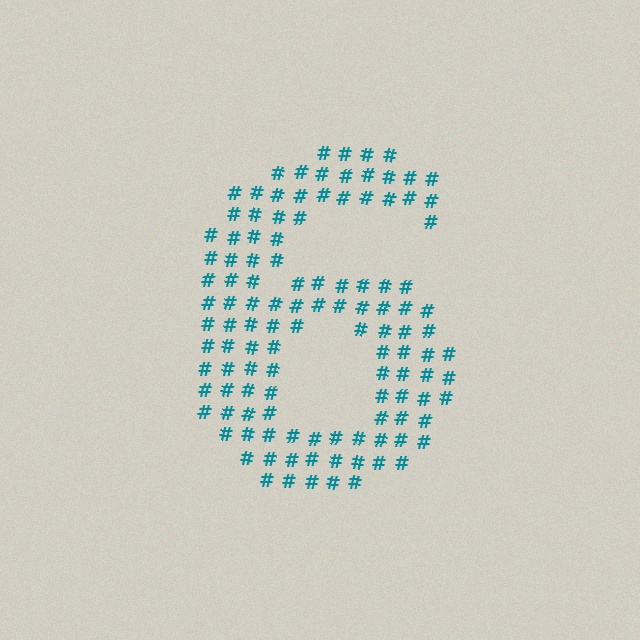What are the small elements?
The small elements are hash symbols.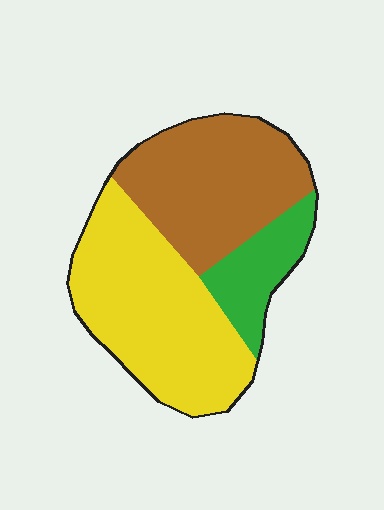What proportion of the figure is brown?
Brown takes up between a quarter and a half of the figure.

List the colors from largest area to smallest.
From largest to smallest: yellow, brown, green.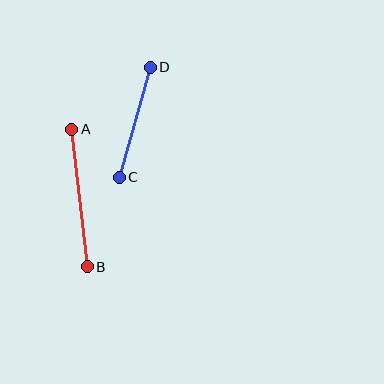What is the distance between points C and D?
The distance is approximately 114 pixels.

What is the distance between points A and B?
The distance is approximately 139 pixels.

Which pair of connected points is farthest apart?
Points A and B are farthest apart.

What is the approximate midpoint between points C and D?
The midpoint is at approximately (135, 122) pixels.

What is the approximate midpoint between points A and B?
The midpoint is at approximately (80, 198) pixels.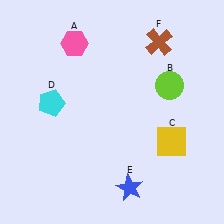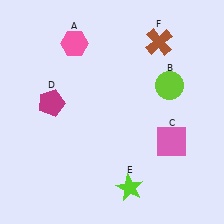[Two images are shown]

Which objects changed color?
C changed from yellow to pink. D changed from cyan to magenta. E changed from blue to lime.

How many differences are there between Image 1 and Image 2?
There are 3 differences between the two images.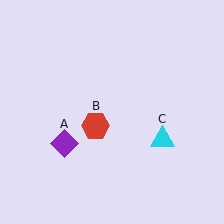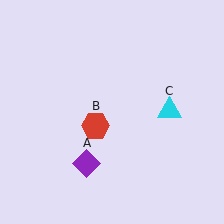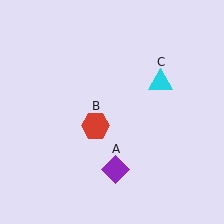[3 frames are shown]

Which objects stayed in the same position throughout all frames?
Red hexagon (object B) remained stationary.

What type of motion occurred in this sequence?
The purple diamond (object A), cyan triangle (object C) rotated counterclockwise around the center of the scene.